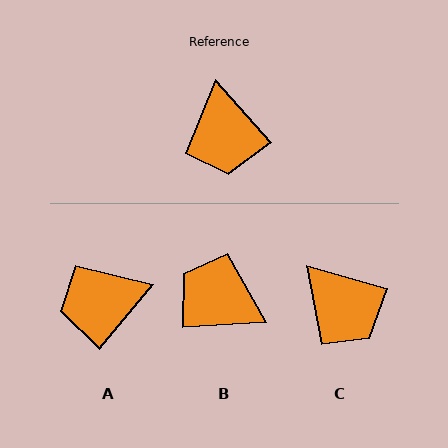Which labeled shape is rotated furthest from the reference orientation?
B, about 129 degrees away.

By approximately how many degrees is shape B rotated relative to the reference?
Approximately 129 degrees clockwise.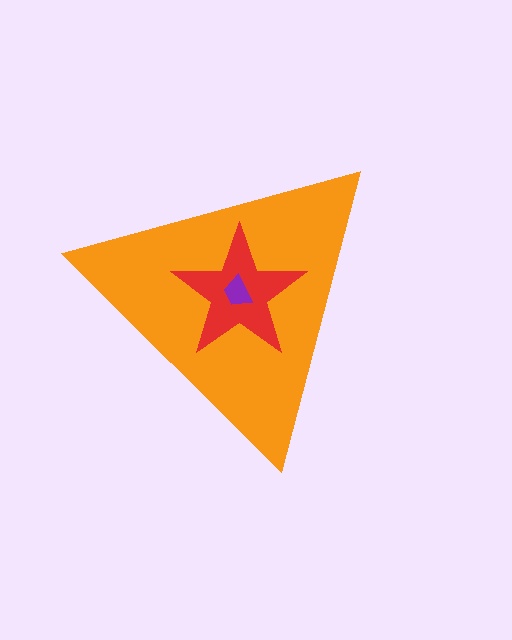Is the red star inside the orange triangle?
Yes.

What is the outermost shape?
The orange triangle.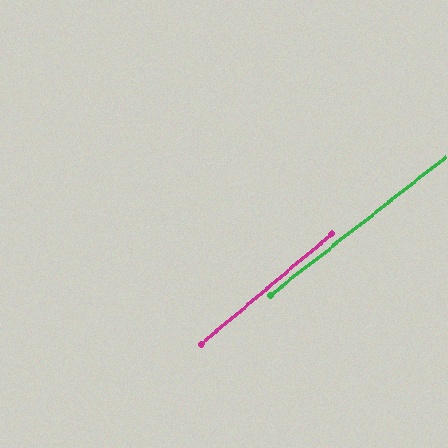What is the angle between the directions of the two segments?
Approximately 2 degrees.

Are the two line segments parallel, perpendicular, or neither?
Parallel — their directions differ by only 1.9°.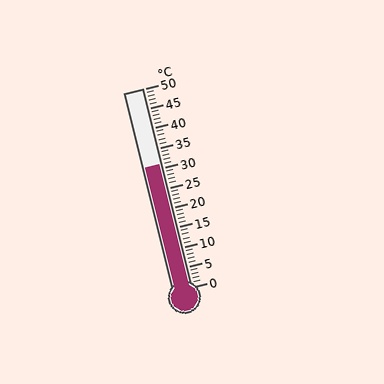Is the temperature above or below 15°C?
The temperature is above 15°C.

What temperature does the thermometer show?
The thermometer shows approximately 31°C.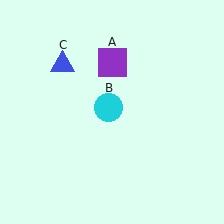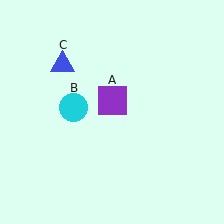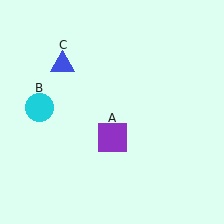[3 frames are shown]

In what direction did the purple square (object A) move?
The purple square (object A) moved down.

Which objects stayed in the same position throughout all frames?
Blue triangle (object C) remained stationary.